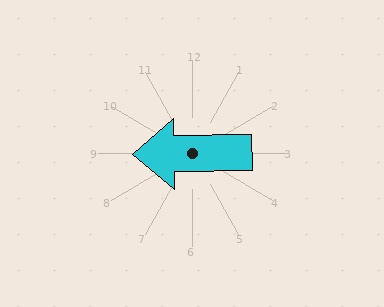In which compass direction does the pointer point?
West.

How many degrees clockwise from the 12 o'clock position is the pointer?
Approximately 269 degrees.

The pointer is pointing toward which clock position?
Roughly 9 o'clock.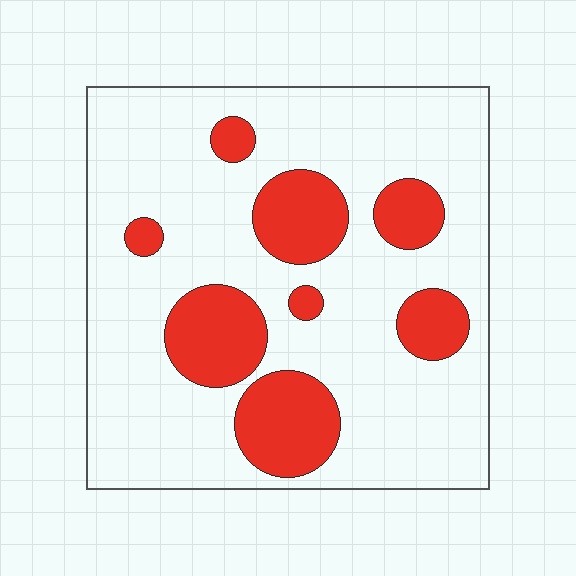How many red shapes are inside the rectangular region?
8.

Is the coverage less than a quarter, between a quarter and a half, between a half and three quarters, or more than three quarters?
Less than a quarter.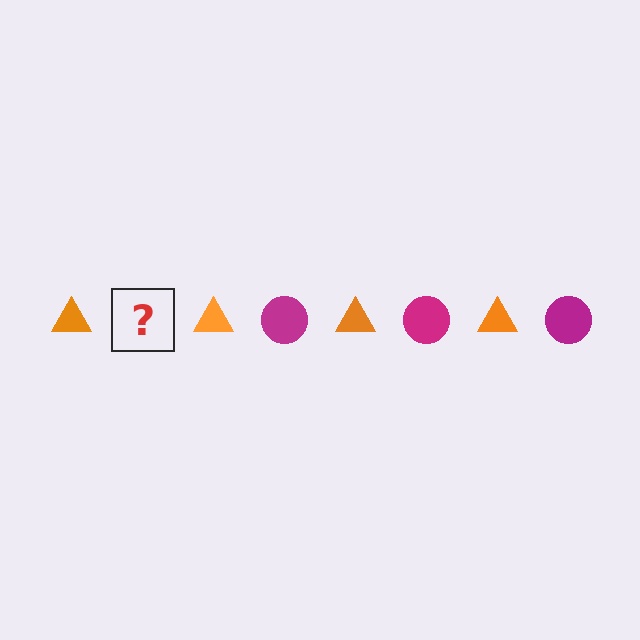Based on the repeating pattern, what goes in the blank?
The blank should be a magenta circle.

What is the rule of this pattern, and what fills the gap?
The rule is that the pattern alternates between orange triangle and magenta circle. The gap should be filled with a magenta circle.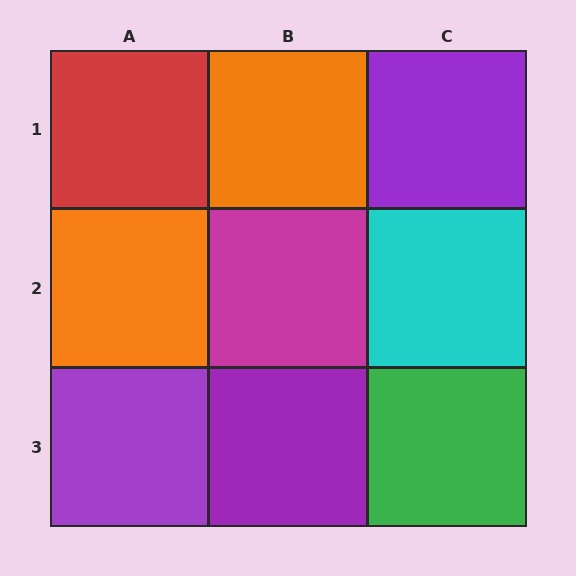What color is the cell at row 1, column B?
Orange.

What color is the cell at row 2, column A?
Orange.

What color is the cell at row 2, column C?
Cyan.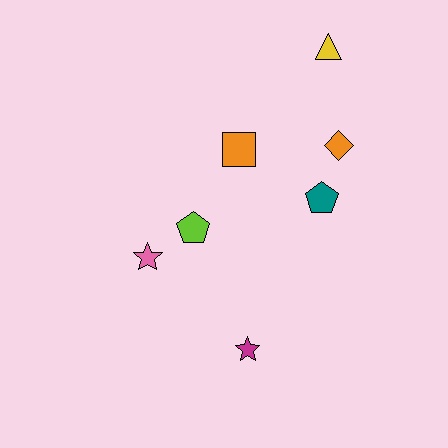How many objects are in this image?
There are 7 objects.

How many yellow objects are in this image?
There is 1 yellow object.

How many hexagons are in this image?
There are no hexagons.